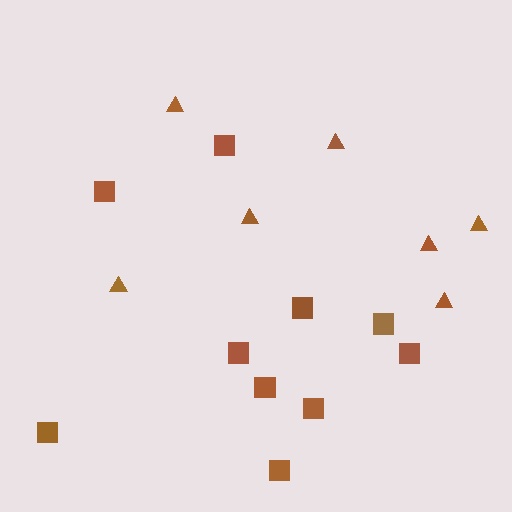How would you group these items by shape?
There are 2 groups: one group of squares (10) and one group of triangles (7).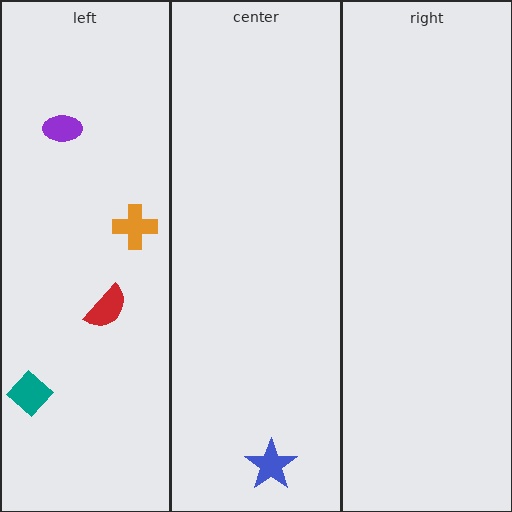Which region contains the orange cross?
The left region.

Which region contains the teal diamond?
The left region.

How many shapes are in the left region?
4.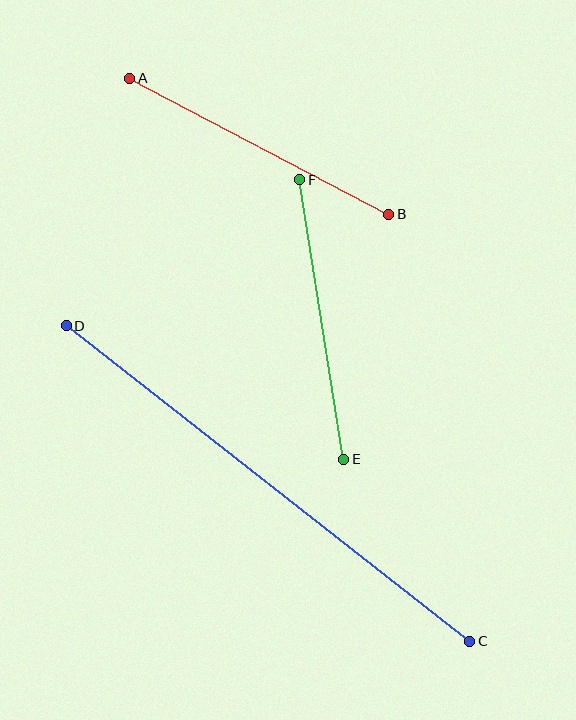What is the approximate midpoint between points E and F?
The midpoint is at approximately (322, 320) pixels.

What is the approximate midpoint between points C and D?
The midpoint is at approximately (268, 483) pixels.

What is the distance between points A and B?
The distance is approximately 292 pixels.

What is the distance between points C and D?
The distance is approximately 512 pixels.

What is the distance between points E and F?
The distance is approximately 283 pixels.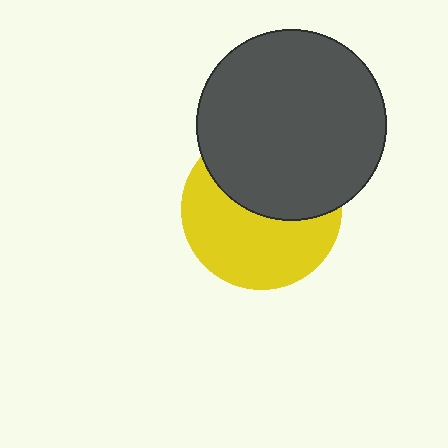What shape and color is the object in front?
The object in front is a dark gray circle.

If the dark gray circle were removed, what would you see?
You would see the complete yellow circle.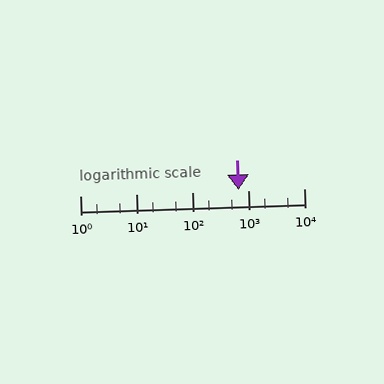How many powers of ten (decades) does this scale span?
The scale spans 4 decades, from 1 to 10000.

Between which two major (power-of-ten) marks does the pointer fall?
The pointer is between 100 and 1000.